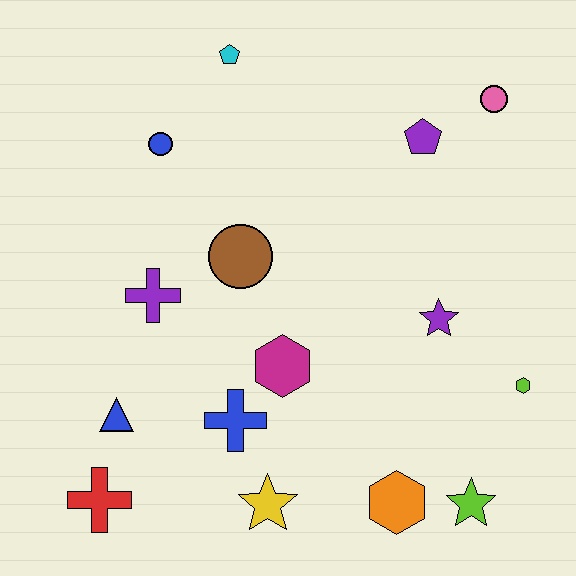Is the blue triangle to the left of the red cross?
No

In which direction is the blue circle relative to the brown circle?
The blue circle is above the brown circle.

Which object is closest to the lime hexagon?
The purple star is closest to the lime hexagon.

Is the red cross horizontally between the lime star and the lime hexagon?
No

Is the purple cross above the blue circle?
No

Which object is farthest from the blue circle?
The lime star is farthest from the blue circle.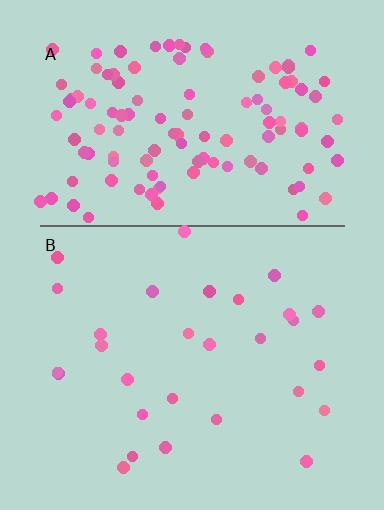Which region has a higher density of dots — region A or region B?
A (the top).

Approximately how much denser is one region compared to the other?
Approximately 4.2× — region A over region B.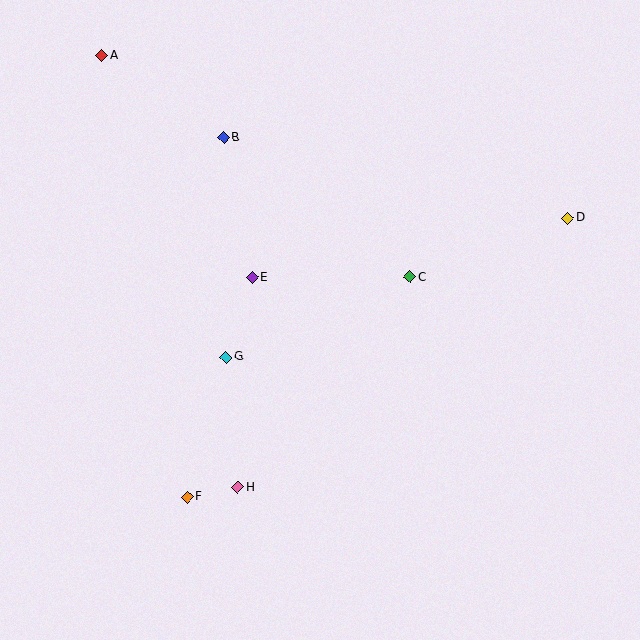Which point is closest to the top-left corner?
Point A is closest to the top-left corner.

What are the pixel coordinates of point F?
Point F is at (187, 497).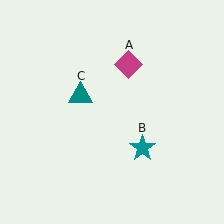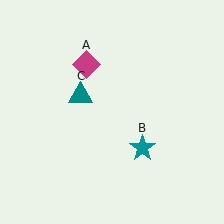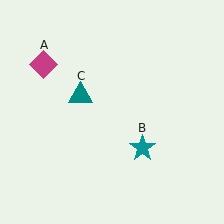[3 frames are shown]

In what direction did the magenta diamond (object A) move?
The magenta diamond (object A) moved left.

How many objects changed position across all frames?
1 object changed position: magenta diamond (object A).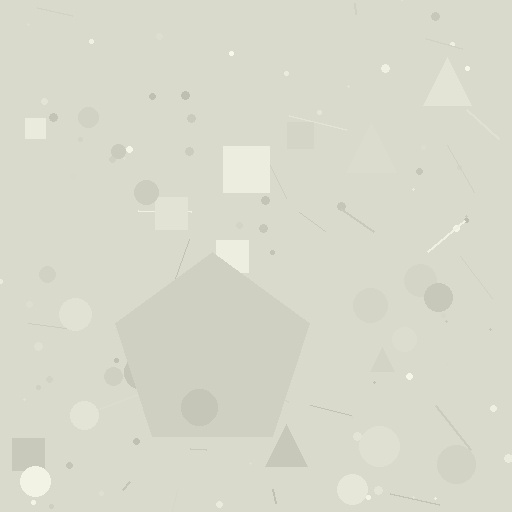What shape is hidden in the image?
A pentagon is hidden in the image.